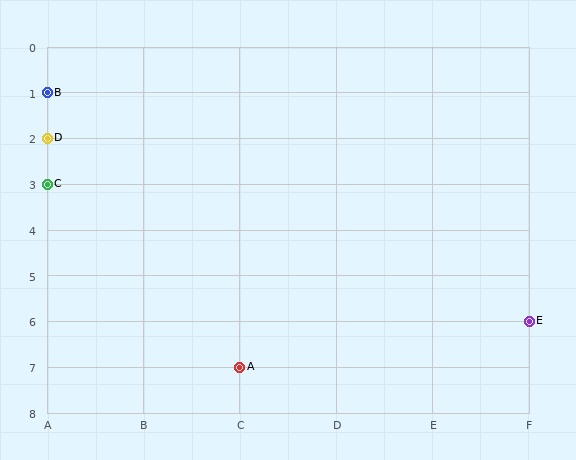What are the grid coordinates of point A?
Point A is at grid coordinates (C, 7).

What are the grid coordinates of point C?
Point C is at grid coordinates (A, 3).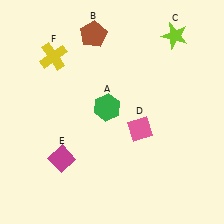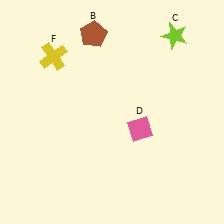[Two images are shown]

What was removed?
The magenta diamond (E), the green hexagon (A) were removed in Image 2.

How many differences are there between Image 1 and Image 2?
There are 2 differences between the two images.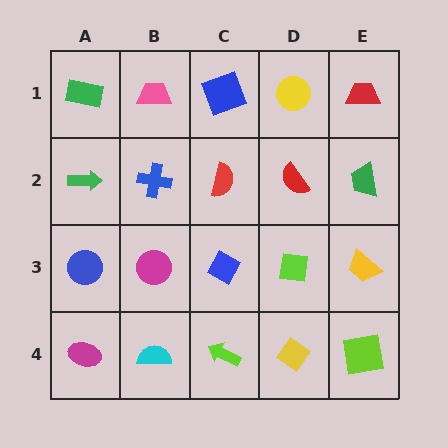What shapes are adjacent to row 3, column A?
A green arrow (row 2, column A), a magenta ellipse (row 4, column A), a magenta circle (row 3, column B).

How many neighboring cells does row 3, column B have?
4.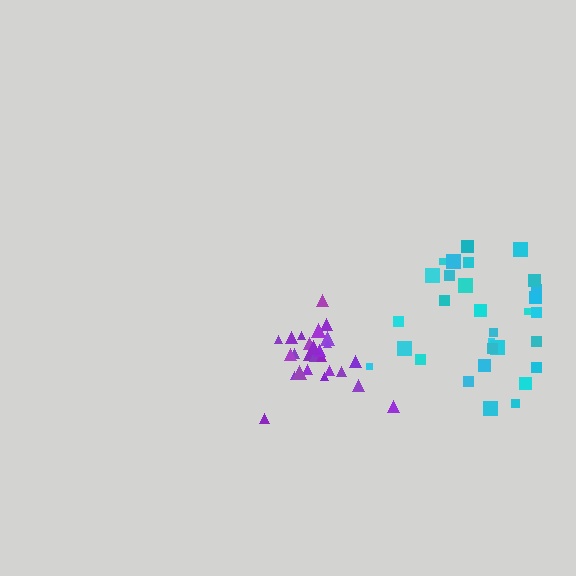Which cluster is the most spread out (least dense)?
Cyan.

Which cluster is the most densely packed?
Purple.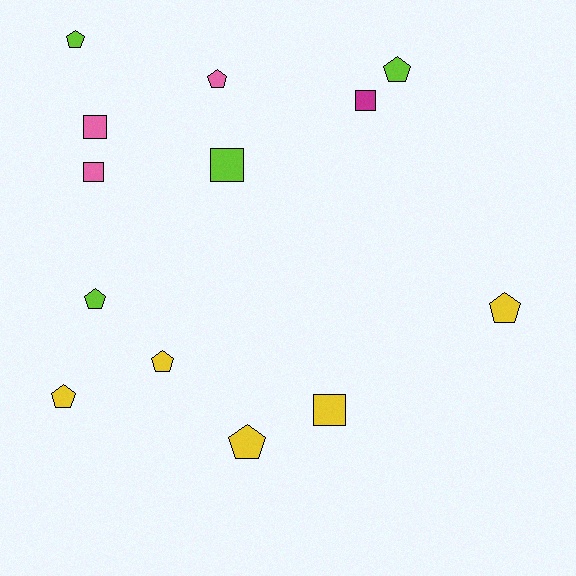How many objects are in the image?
There are 13 objects.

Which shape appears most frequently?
Pentagon, with 8 objects.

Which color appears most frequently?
Yellow, with 5 objects.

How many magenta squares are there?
There is 1 magenta square.